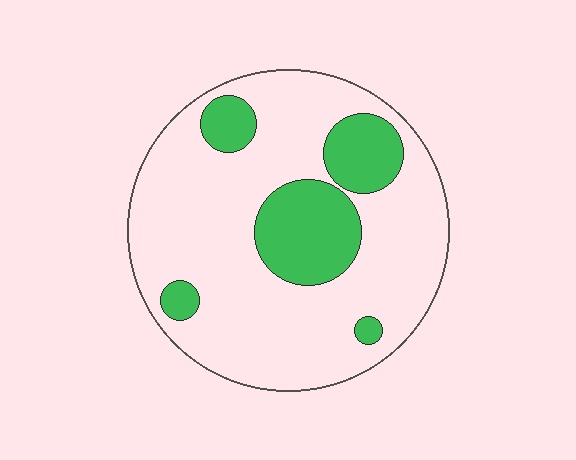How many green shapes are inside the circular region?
5.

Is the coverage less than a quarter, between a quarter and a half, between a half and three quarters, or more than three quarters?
Less than a quarter.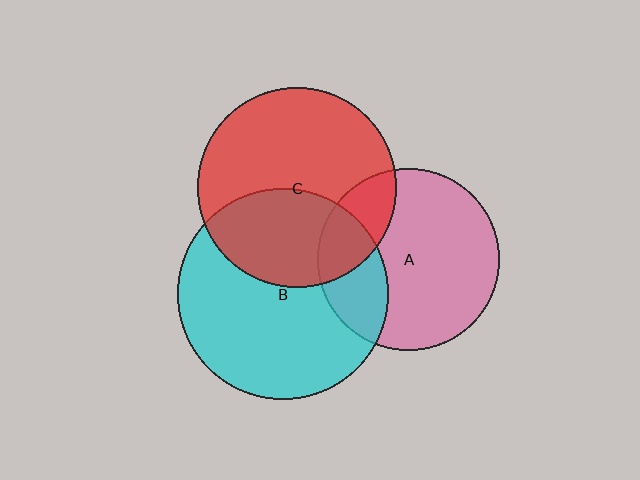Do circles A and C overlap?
Yes.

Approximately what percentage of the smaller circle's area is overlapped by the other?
Approximately 20%.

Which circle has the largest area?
Circle B (cyan).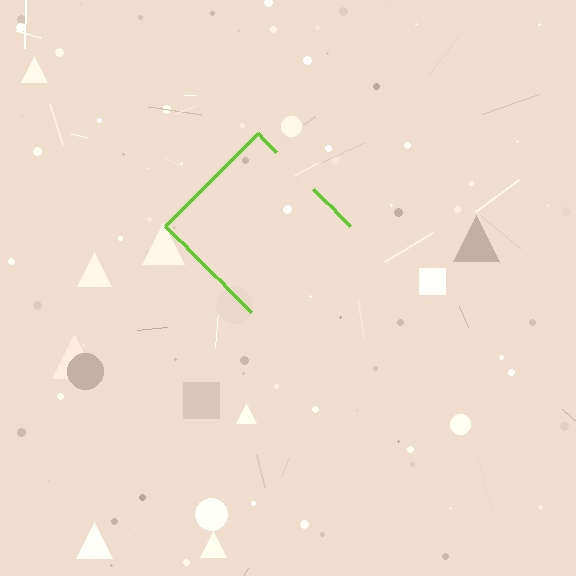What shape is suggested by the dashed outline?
The dashed outline suggests a diamond.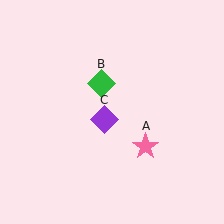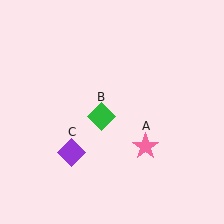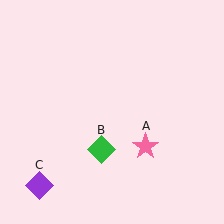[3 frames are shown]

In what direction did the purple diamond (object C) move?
The purple diamond (object C) moved down and to the left.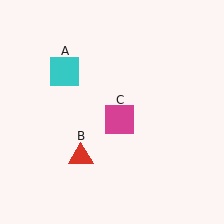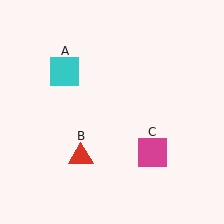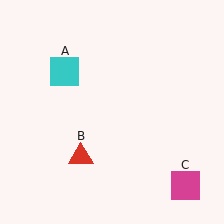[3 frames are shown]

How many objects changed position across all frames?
1 object changed position: magenta square (object C).